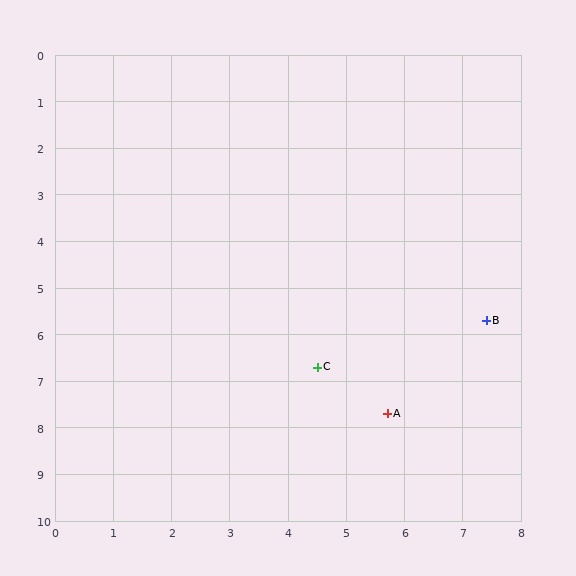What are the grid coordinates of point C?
Point C is at approximately (4.5, 6.7).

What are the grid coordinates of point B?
Point B is at approximately (7.4, 5.7).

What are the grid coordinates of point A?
Point A is at approximately (5.7, 7.7).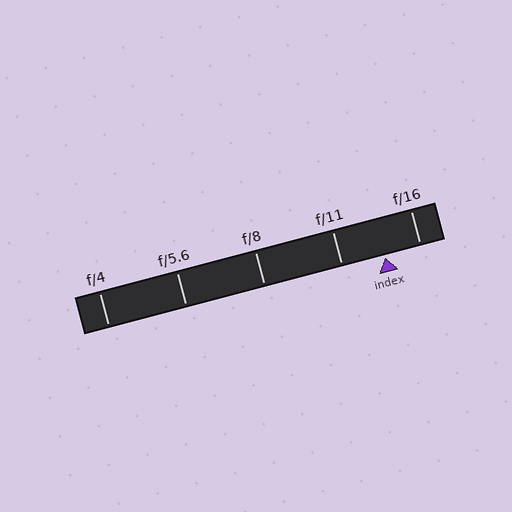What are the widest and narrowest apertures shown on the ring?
The widest aperture shown is f/4 and the narrowest is f/16.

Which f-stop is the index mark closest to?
The index mark is closest to f/16.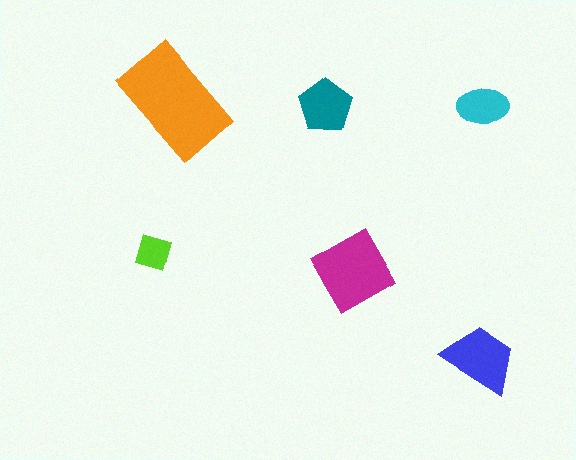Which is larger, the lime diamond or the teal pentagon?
The teal pentagon.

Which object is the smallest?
The lime diamond.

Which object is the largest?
The orange rectangle.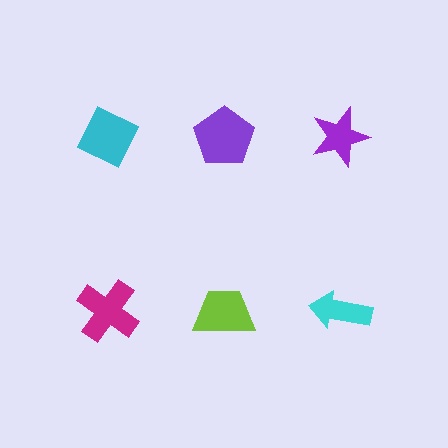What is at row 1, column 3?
A purple star.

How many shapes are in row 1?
3 shapes.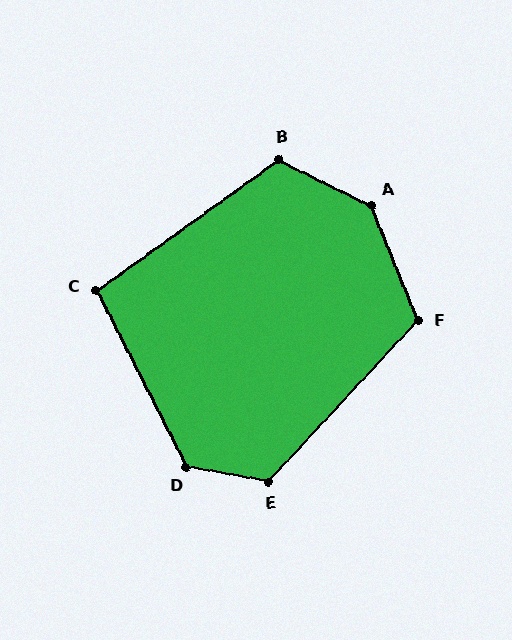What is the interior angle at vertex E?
Approximately 122 degrees (obtuse).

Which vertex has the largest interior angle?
A, at approximately 139 degrees.